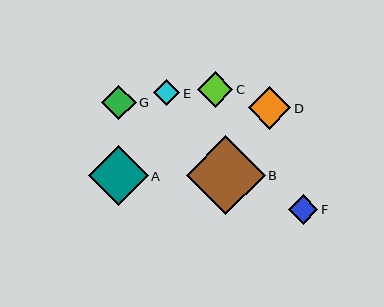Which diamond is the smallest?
Diamond E is the smallest with a size of approximately 26 pixels.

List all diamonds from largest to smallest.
From largest to smallest: B, A, D, C, G, F, E.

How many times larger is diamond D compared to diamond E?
Diamond D is approximately 1.6 times the size of diamond E.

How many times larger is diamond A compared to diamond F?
Diamond A is approximately 2.0 times the size of diamond F.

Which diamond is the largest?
Diamond B is the largest with a size of approximately 79 pixels.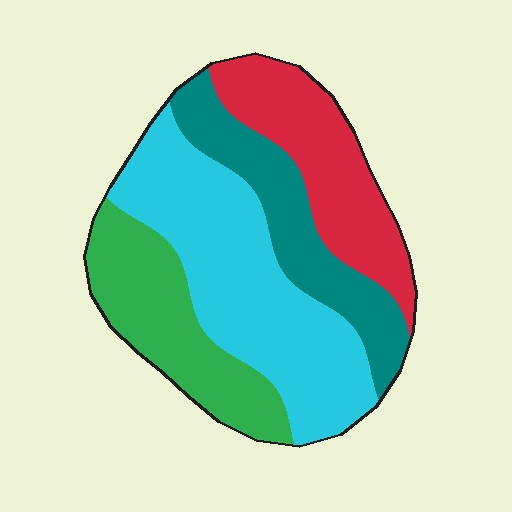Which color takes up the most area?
Cyan, at roughly 35%.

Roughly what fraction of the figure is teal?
Teal takes up about one fifth (1/5) of the figure.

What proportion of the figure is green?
Green takes up between a sixth and a third of the figure.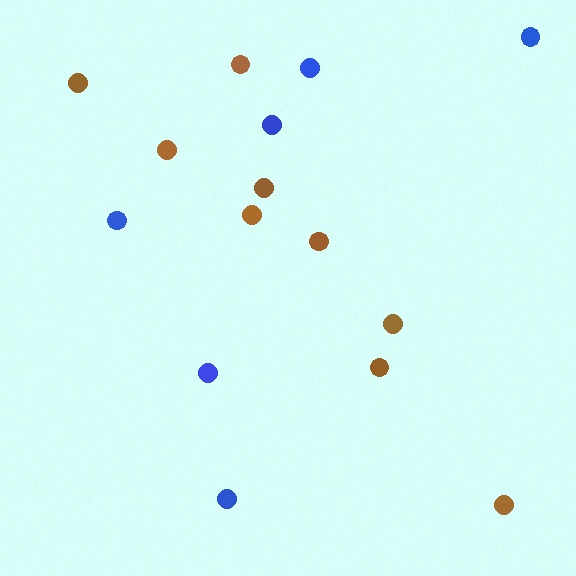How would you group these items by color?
There are 2 groups: one group of blue circles (6) and one group of brown circles (9).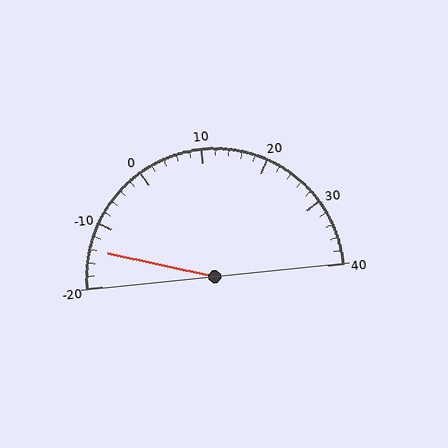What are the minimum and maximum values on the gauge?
The gauge ranges from -20 to 40.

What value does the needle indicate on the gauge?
The needle indicates approximately -14.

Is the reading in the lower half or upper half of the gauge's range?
The reading is in the lower half of the range (-20 to 40).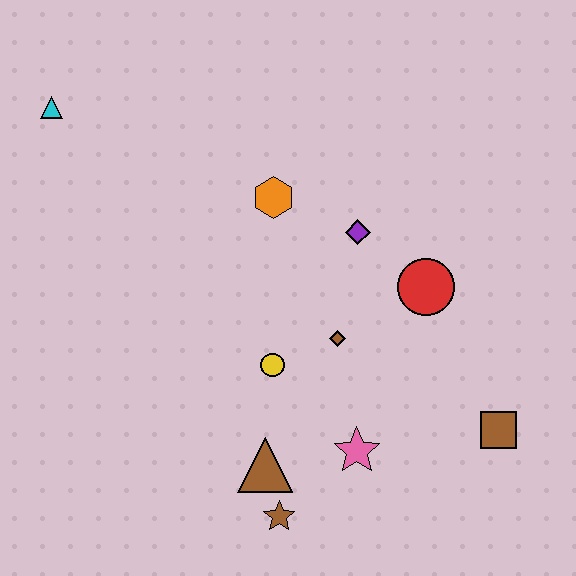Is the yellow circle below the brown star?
No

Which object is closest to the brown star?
The brown triangle is closest to the brown star.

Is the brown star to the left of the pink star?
Yes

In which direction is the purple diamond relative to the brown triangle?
The purple diamond is above the brown triangle.